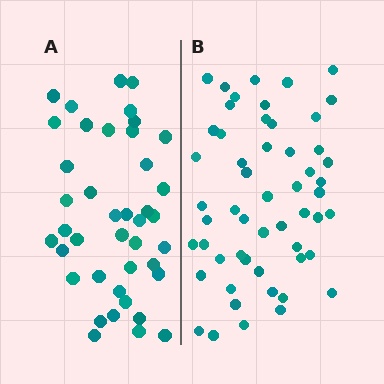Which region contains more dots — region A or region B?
Region B (the right region) has more dots.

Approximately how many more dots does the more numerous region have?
Region B has approximately 15 more dots than region A.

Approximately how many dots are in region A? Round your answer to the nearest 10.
About 40 dots. (The exact count is 41, which rounds to 40.)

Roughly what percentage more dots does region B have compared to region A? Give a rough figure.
About 30% more.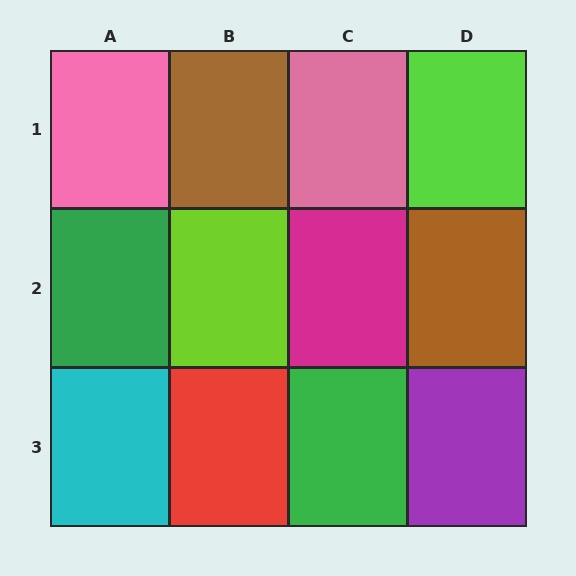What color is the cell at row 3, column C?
Green.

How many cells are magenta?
1 cell is magenta.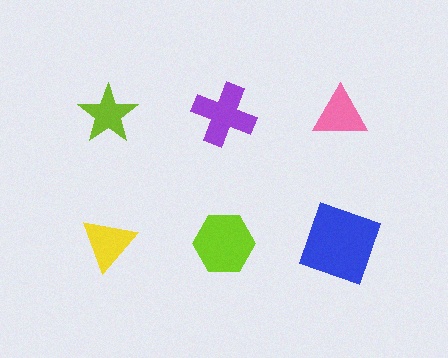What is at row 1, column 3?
A pink triangle.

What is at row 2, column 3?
A blue square.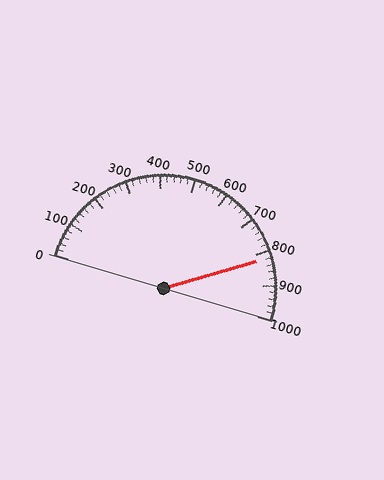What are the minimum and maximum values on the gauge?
The gauge ranges from 0 to 1000.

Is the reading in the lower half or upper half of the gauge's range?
The reading is in the upper half of the range (0 to 1000).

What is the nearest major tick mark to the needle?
The nearest major tick mark is 800.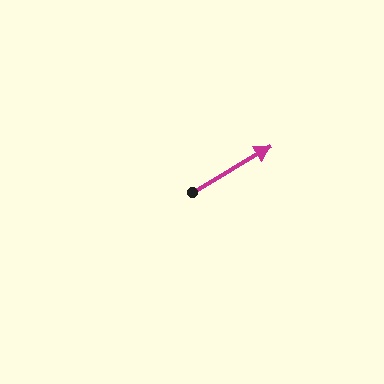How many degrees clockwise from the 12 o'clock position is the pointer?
Approximately 60 degrees.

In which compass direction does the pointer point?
Northeast.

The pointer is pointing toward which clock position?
Roughly 2 o'clock.